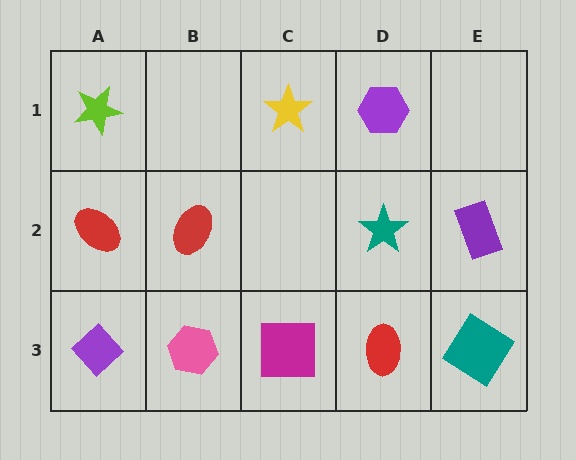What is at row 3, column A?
A purple diamond.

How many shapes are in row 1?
3 shapes.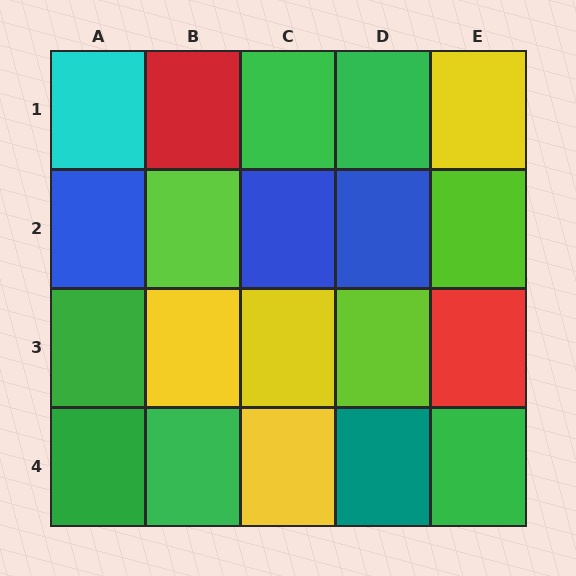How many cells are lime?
3 cells are lime.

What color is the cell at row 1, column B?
Red.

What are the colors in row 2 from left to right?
Blue, lime, blue, blue, lime.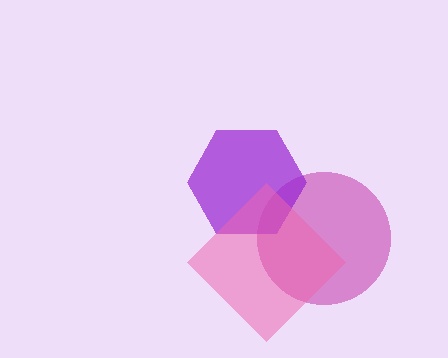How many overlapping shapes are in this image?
There are 3 overlapping shapes in the image.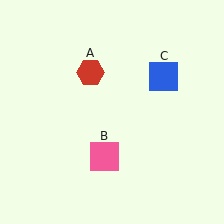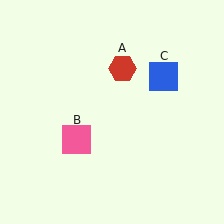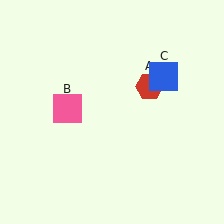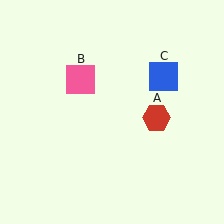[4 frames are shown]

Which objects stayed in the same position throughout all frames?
Blue square (object C) remained stationary.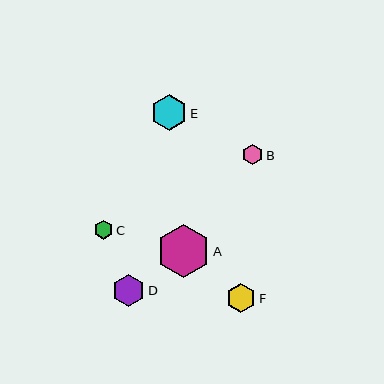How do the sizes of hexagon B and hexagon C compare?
Hexagon B and hexagon C are approximately the same size.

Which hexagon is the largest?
Hexagon A is the largest with a size of approximately 53 pixels.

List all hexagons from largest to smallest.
From largest to smallest: A, E, D, F, B, C.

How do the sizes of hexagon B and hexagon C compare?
Hexagon B and hexagon C are approximately the same size.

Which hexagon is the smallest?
Hexagon C is the smallest with a size of approximately 19 pixels.